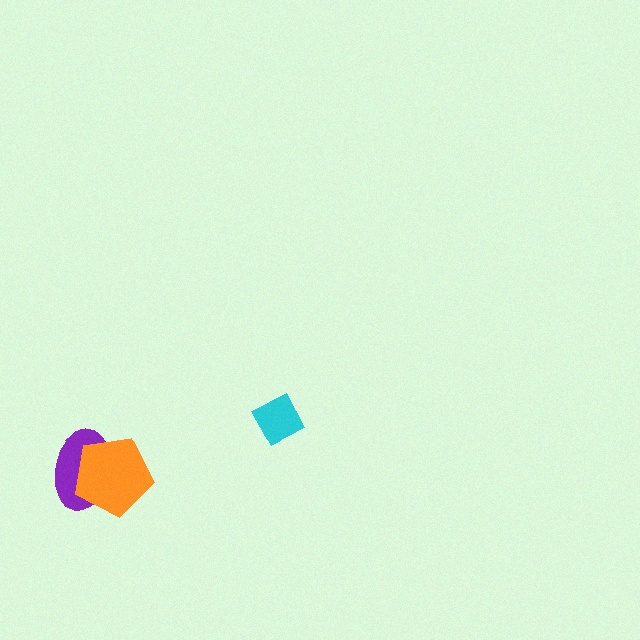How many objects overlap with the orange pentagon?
1 object overlaps with the orange pentagon.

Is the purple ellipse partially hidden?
Yes, it is partially covered by another shape.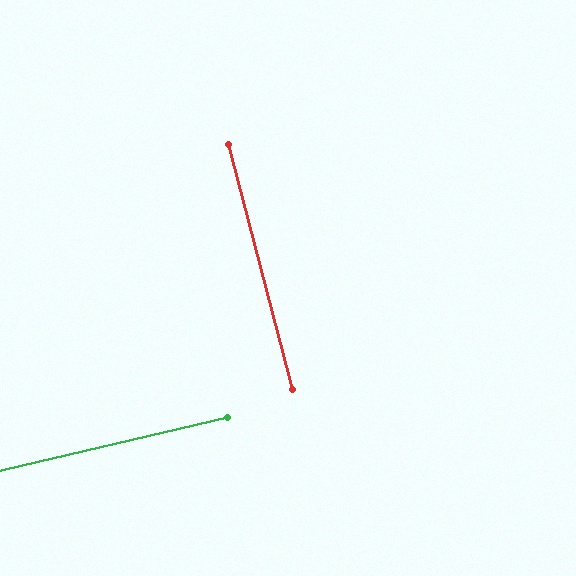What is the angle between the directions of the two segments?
Approximately 88 degrees.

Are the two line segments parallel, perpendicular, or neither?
Perpendicular — they meet at approximately 88°.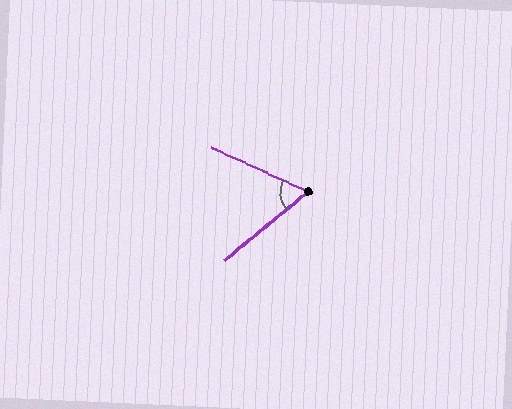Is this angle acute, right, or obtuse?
It is acute.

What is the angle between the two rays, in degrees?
Approximately 64 degrees.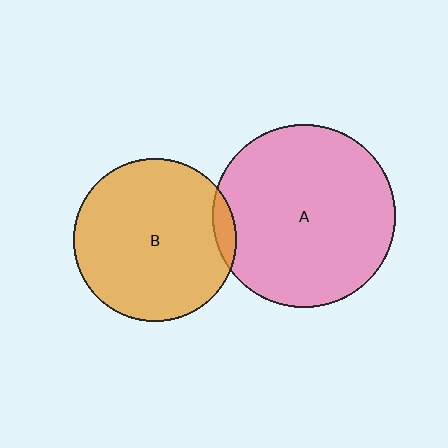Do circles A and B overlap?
Yes.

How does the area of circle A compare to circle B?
Approximately 1.3 times.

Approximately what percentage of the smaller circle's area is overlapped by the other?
Approximately 5%.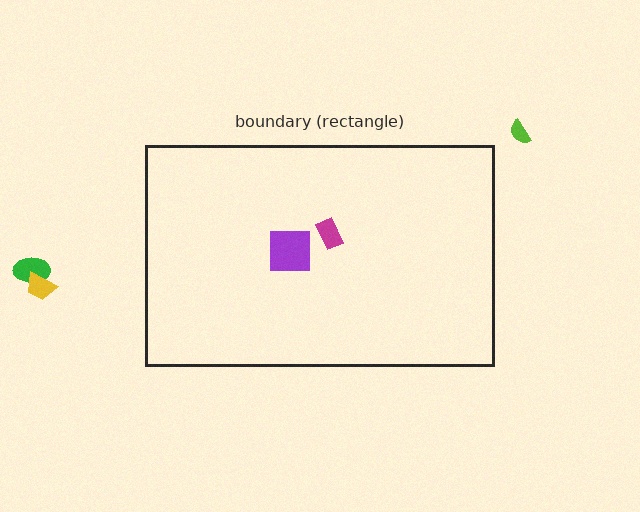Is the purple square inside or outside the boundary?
Inside.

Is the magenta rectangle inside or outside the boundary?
Inside.